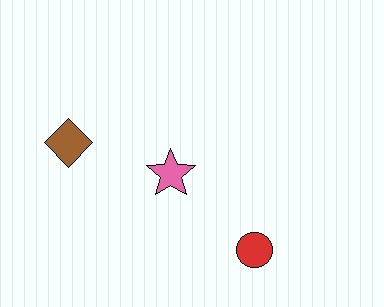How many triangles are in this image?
There are no triangles.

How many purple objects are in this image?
There are no purple objects.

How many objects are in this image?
There are 3 objects.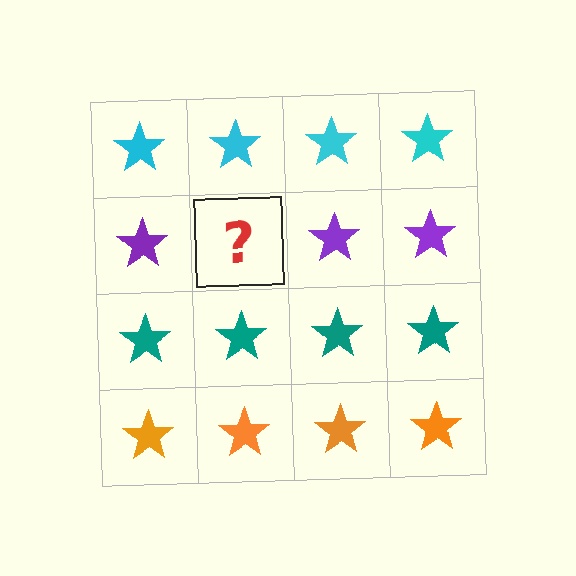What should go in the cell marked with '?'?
The missing cell should contain a purple star.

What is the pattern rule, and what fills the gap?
The rule is that each row has a consistent color. The gap should be filled with a purple star.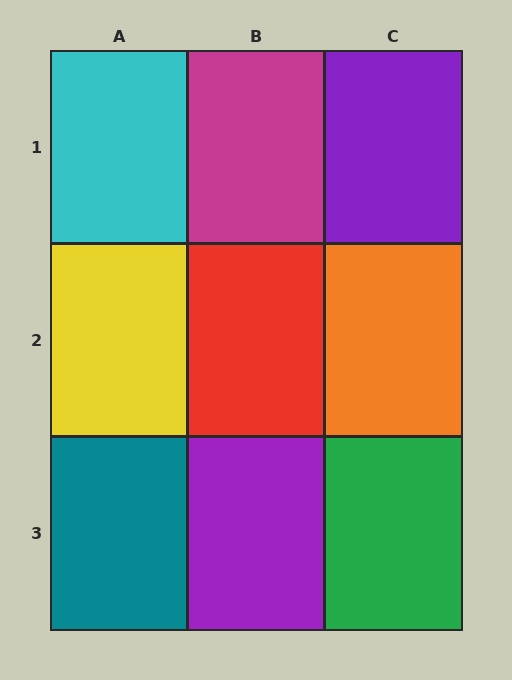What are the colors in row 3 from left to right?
Teal, purple, green.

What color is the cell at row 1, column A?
Cyan.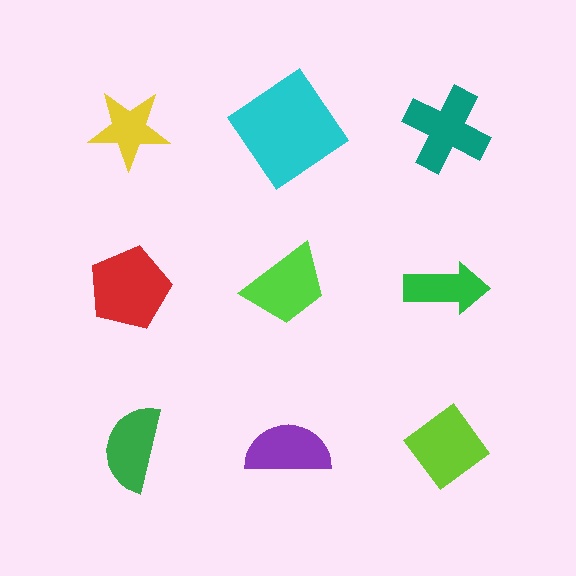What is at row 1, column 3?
A teal cross.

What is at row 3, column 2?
A purple semicircle.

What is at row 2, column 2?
A lime trapezoid.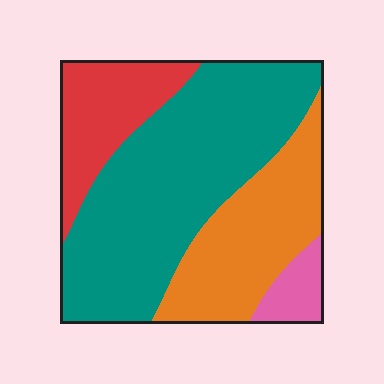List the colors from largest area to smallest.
From largest to smallest: teal, orange, red, pink.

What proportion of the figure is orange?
Orange covers around 25% of the figure.